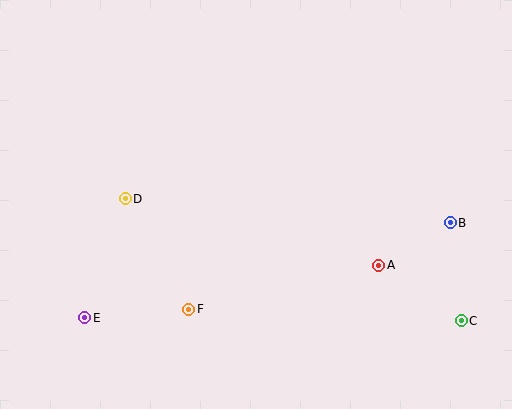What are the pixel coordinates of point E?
Point E is at (85, 318).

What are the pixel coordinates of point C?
Point C is at (461, 321).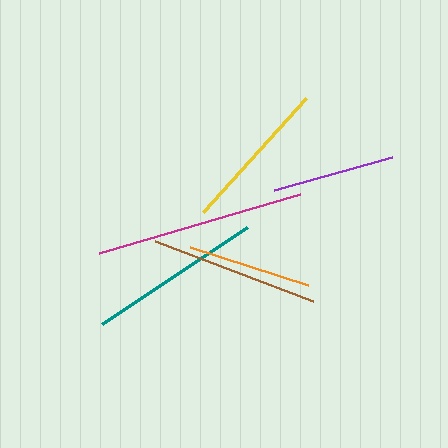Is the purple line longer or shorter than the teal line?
The teal line is longer than the purple line.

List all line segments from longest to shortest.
From longest to shortest: magenta, teal, brown, yellow, orange, purple.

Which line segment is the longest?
The magenta line is the longest at approximately 210 pixels.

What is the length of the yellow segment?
The yellow segment is approximately 153 pixels long.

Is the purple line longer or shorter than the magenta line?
The magenta line is longer than the purple line.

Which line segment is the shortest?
The purple line is the shortest at approximately 122 pixels.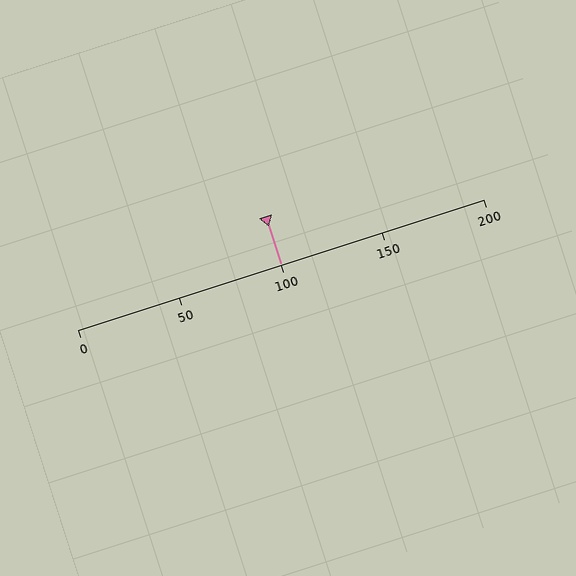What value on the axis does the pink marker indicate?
The marker indicates approximately 100.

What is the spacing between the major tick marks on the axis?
The major ticks are spaced 50 apart.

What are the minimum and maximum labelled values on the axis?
The axis runs from 0 to 200.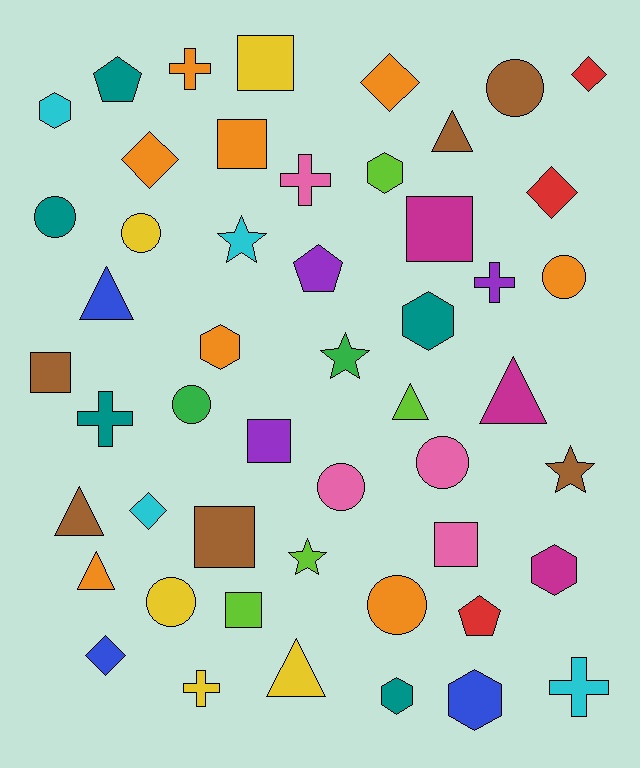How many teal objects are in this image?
There are 5 teal objects.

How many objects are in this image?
There are 50 objects.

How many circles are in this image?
There are 9 circles.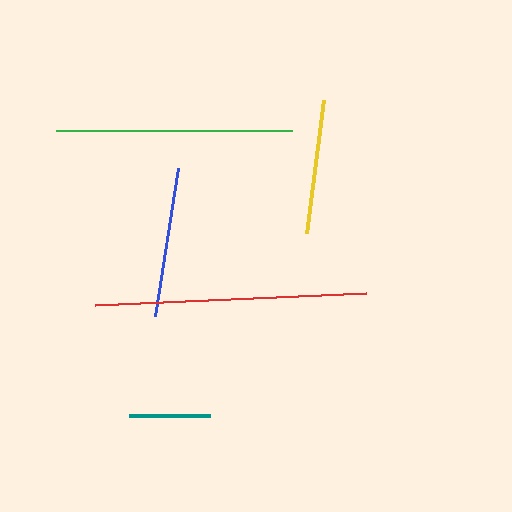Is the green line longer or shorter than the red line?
The red line is longer than the green line.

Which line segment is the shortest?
The teal line is the shortest at approximately 81 pixels.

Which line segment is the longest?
The red line is the longest at approximately 271 pixels.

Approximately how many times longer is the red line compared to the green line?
The red line is approximately 1.2 times the length of the green line.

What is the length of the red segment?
The red segment is approximately 271 pixels long.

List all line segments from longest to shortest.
From longest to shortest: red, green, blue, yellow, teal.